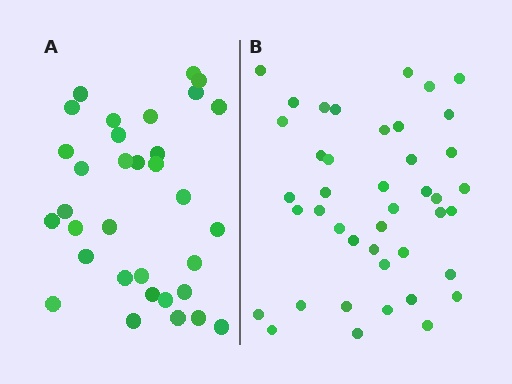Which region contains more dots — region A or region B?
Region B (the right region) has more dots.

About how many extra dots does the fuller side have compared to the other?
Region B has roughly 8 or so more dots than region A.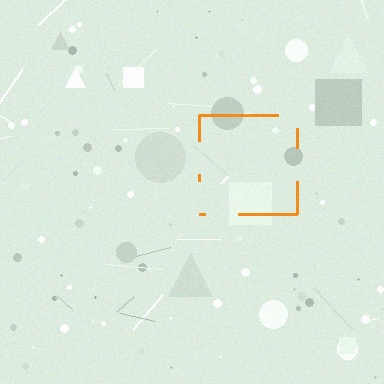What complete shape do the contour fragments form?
The contour fragments form a square.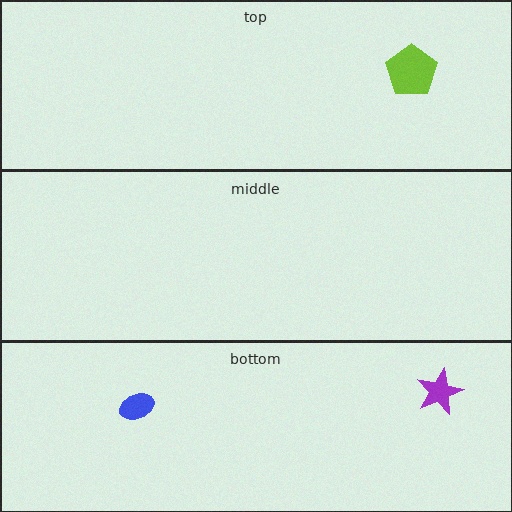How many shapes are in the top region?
1.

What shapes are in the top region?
The lime pentagon.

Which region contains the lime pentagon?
The top region.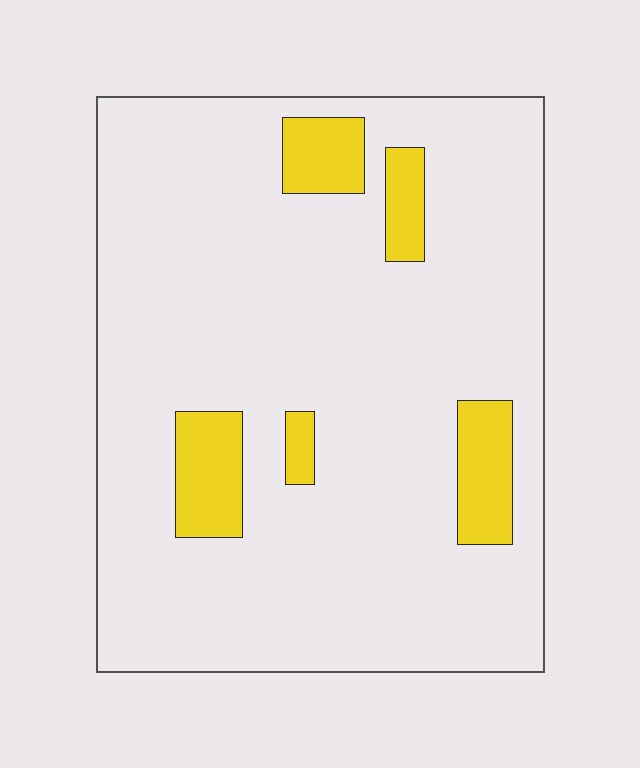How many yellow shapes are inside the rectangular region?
5.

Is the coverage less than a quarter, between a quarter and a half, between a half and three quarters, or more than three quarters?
Less than a quarter.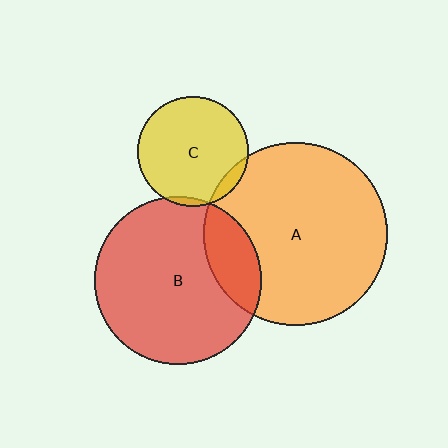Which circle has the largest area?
Circle A (orange).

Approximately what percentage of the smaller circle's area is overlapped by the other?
Approximately 5%.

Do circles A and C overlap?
Yes.